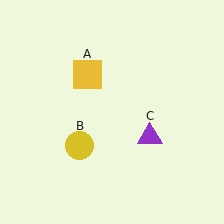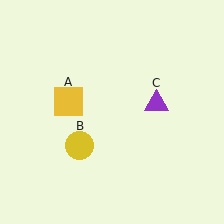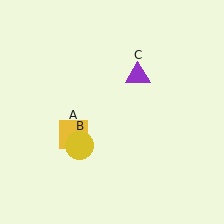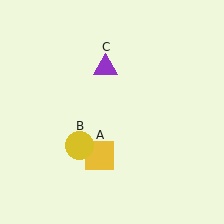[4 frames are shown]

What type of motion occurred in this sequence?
The yellow square (object A), purple triangle (object C) rotated counterclockwise around the center of the scene.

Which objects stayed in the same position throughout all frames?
Yellow circle (object B) remained stationary.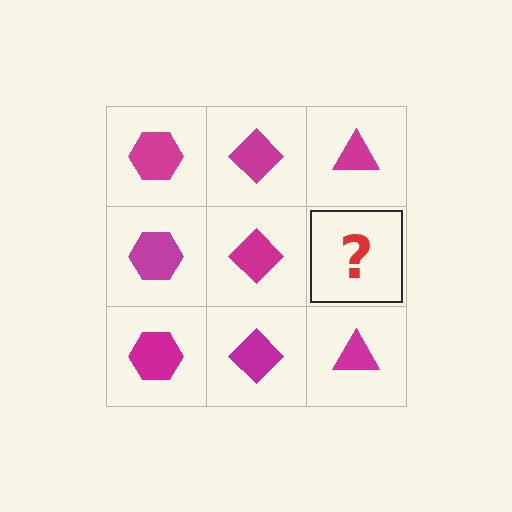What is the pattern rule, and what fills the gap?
The rule is that each column has a consistent shape. The gap should be filled with a magenta triangle.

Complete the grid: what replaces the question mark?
The question mark should be replaced with a magenta triangle.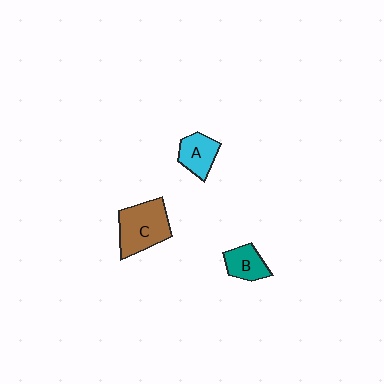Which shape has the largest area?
Shape C (brown).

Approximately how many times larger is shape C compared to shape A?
Approximately 1.7 times.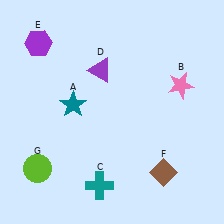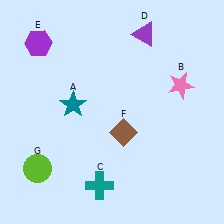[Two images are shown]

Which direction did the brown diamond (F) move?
The brown diamond (F) moved up.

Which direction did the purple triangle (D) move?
The purple triangle (D) moved right.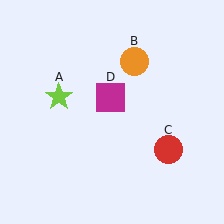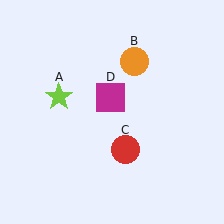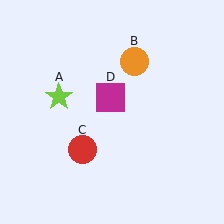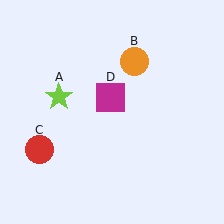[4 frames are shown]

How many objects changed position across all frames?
1 object changed position: red circle (object C).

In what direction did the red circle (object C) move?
The red circle (object C) moved left.